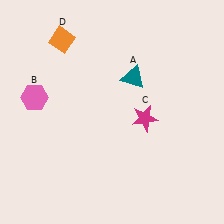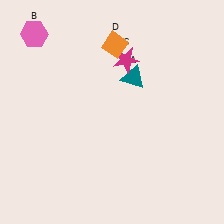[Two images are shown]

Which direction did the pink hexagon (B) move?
The pink hexagon (B) moved up.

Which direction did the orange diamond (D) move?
The orange diamond (D) moved right.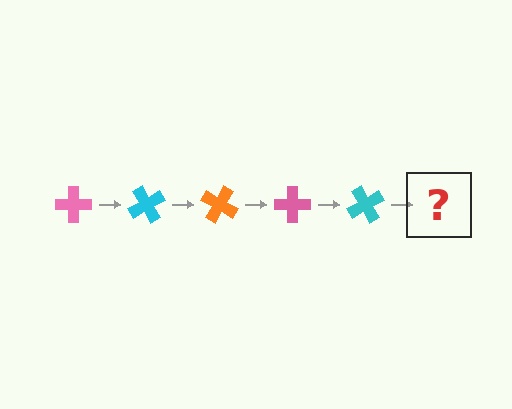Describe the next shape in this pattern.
It should be an orange cross, rotated 300 degrees from the start.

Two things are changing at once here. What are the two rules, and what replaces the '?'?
The two rules are that it rotates 60 degrees each step and the color cycles through pink, cyan, and orange. The '?' should be an orange cross, rotated 300 degrees from the start.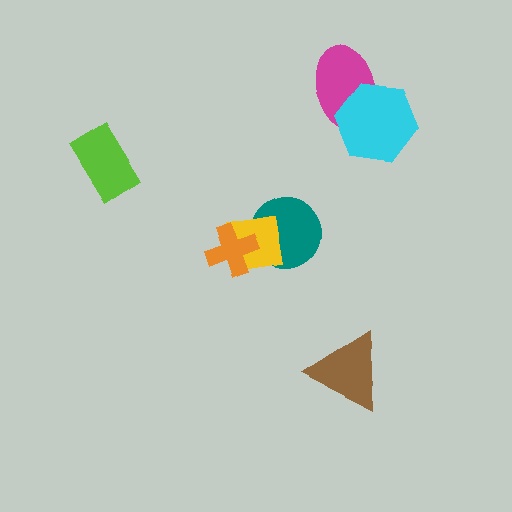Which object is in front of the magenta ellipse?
The cyan hexagon is in front of the magenta ellipse.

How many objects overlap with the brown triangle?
0 objects overlap with the brown triangle.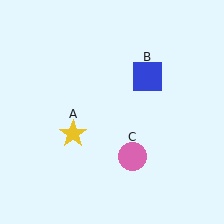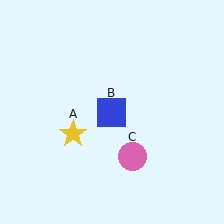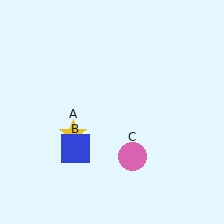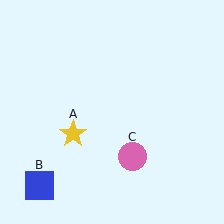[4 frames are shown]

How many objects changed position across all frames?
1 object changed position: blue square (object B).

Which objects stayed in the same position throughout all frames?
Yellow star (object A) and pink circle (object C) remained stationary.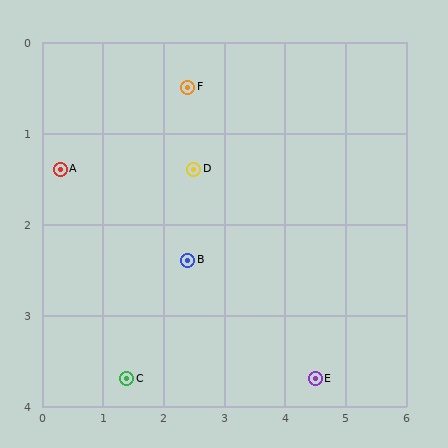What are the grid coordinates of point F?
Point F is at approximately (2.4, 0.5).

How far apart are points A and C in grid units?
Points A and C are about 2.5 grid units apart.